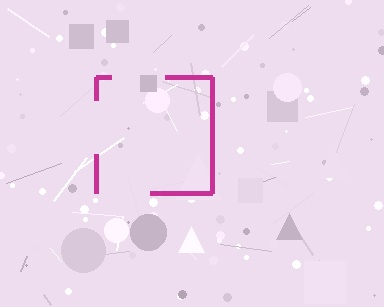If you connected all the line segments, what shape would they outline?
They would outline a square.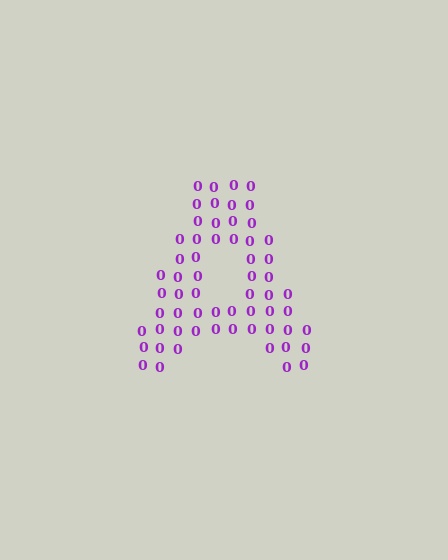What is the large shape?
The large shape is the letter A.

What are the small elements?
The small elements are digit 0's.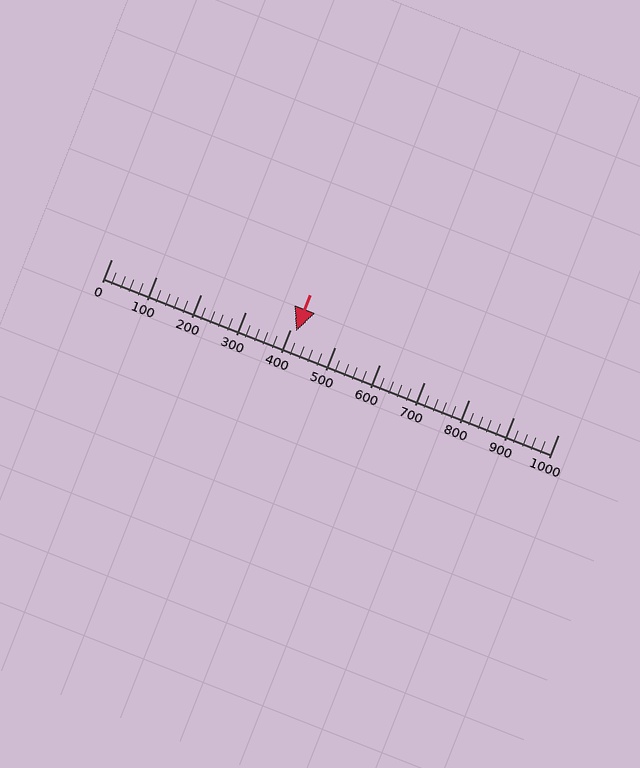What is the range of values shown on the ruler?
The ruler shows values from 0 to 1000.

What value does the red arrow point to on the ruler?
The red arrow points to approximately 414.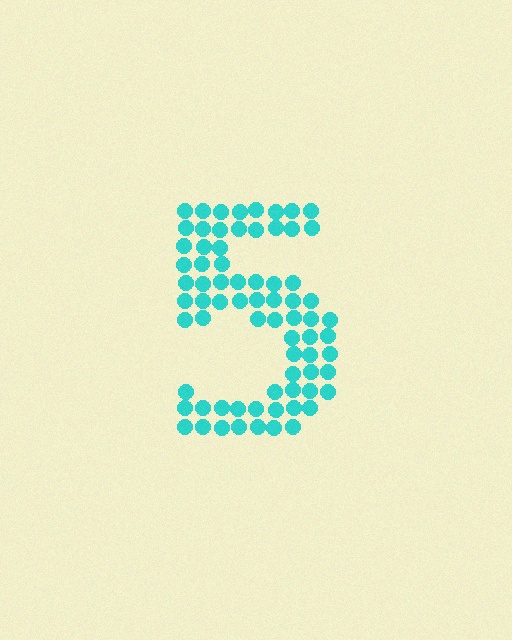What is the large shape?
The large shape is the digit 5.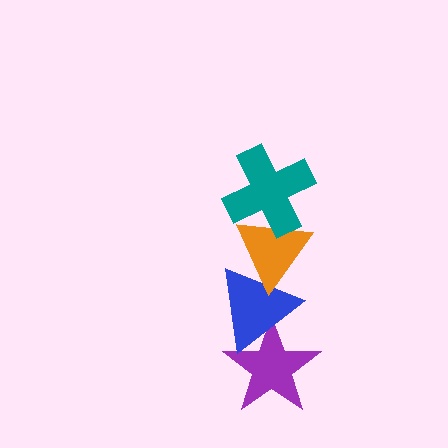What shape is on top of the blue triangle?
The orange triangle is on top of the blue triangle.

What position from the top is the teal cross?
The teal cross is 1st from the top.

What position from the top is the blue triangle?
The blue triangle is 3rd from the top.